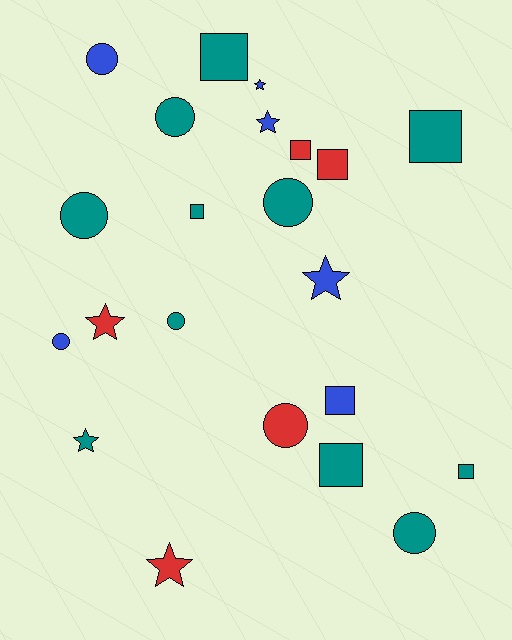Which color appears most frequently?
Teal, with 11 objects.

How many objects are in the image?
There are 22 objects.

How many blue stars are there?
There are 3 blue stars.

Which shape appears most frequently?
Circle, with 8 objects.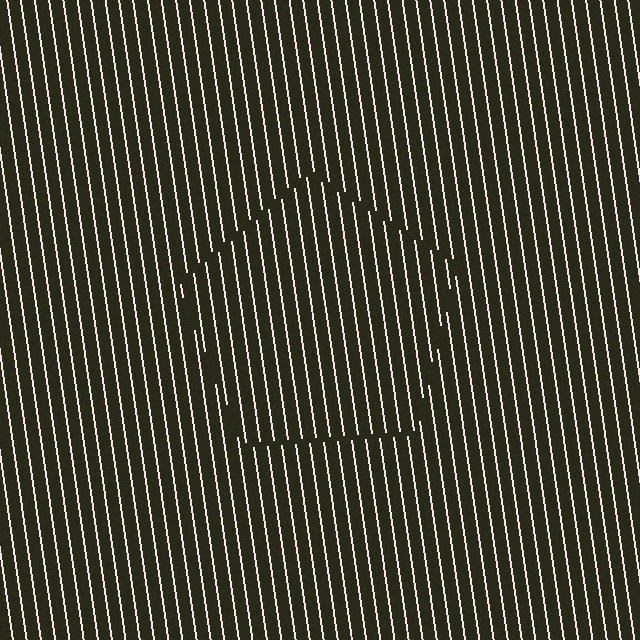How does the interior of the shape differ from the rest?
The interior of the shape contains the same grating, shifted by half a period — the contour is defined by the phase discontinuity where line-ends from the inner and outer gratings abut.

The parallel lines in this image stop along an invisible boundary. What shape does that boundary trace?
An illusory pentagon. The interior of the shape contains the same grating, shifted by half a period — the contour is defined by the phase discontinuity where line-ends from the inner and outer gratings abut.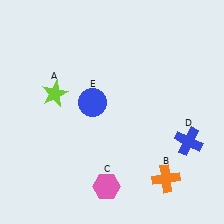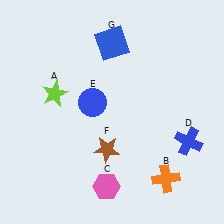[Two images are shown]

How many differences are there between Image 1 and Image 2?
There are 2 differences between the two images.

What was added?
A brown star (F), a blue square (G) were added in Image 2.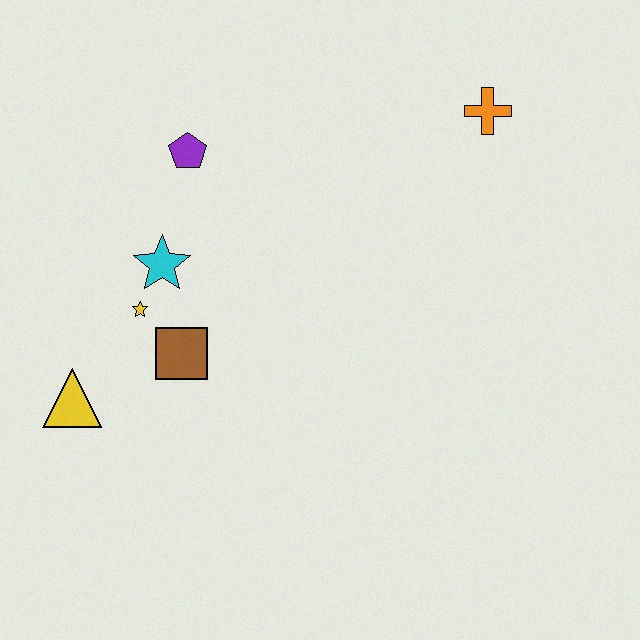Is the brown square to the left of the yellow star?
No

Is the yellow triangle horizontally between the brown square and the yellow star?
No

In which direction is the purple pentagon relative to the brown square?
The purple pentagon is above the brown square.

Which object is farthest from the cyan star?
The orange cross is farthest from the cyan star.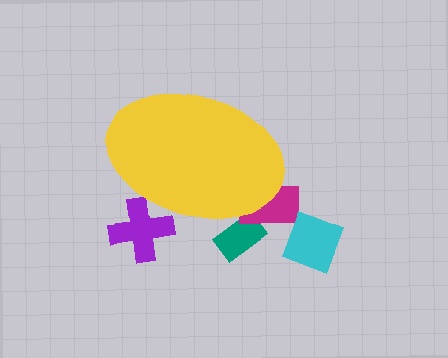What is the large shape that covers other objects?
A yellow ellipse.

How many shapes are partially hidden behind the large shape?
3 shapes are partially hidden.